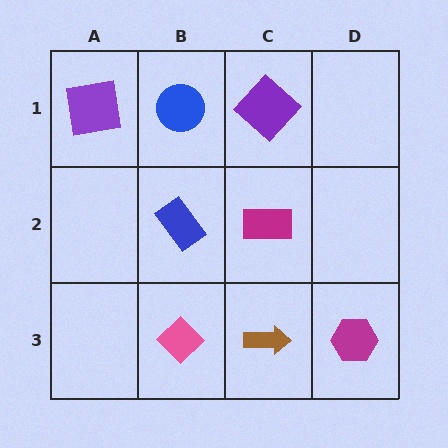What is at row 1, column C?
A purple diamond.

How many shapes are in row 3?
3 shapes.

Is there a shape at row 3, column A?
No, that cell is empty.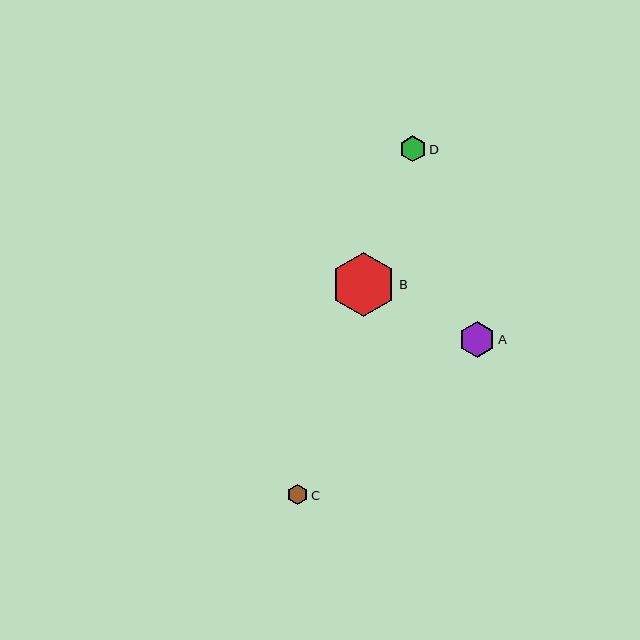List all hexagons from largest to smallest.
From largest to smallest: B, A, D, C.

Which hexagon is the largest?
Hexagon B is the largest with a size of approximately 64 pixels.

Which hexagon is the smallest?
Hexagon C is the smallest with a size of approximately 21 pixels.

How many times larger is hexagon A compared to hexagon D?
Hexagon A is approximately 1.4 times the size of hexagon D.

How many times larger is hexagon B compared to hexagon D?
Hexagon B is approximately 2.4 times the size of hexagon D.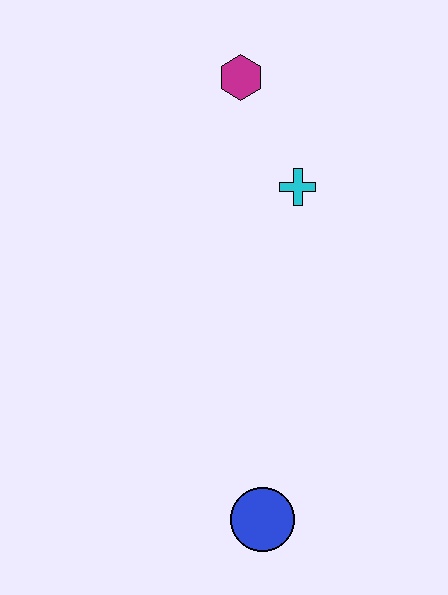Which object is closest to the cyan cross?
The magenta hexagon is closest to the cyan cross.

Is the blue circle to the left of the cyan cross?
Yes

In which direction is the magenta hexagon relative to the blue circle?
The magenta hexagon is above the blue circle.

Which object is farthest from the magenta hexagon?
The blue circle is farthest from the magenta hexagon.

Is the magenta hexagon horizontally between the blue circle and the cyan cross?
No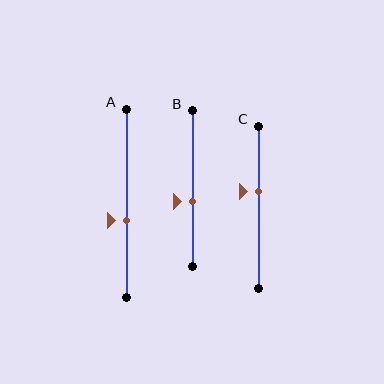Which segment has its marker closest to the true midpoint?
Segment B has its marker closest to the true midpoint.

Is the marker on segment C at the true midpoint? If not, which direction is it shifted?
No, the marker on segment C is shifted upward by about 10% of the segment length.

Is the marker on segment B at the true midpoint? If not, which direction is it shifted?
No, the marker on segment B is shifted downward by about 8% of the segment length.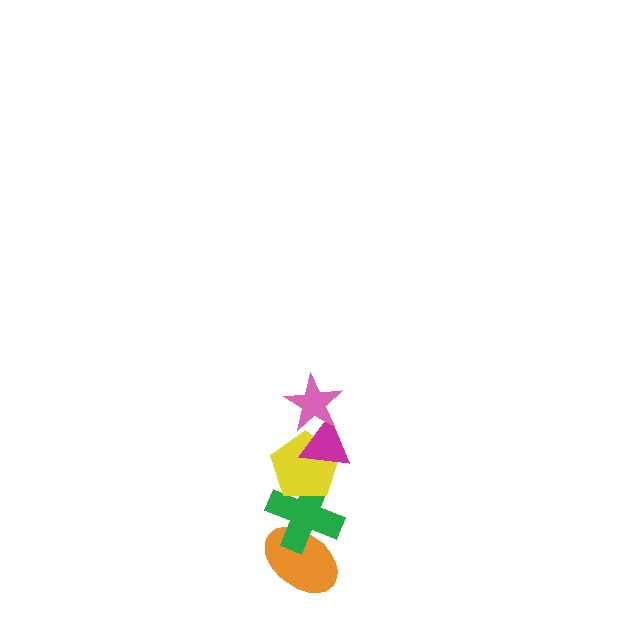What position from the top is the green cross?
The green cross is 4th from the top.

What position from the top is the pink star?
The pink star is 1st from the top.